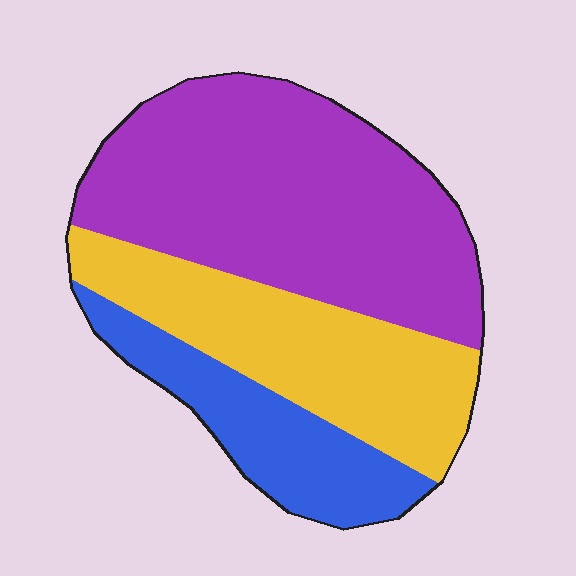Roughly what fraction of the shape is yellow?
Yellow takes up about one third (1/3) of the shape.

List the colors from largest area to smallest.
From largest to smallest: purple, yellow, blue.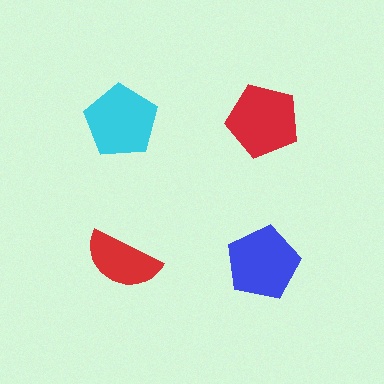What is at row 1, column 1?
A cyan pentagon.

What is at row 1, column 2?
A red pentagon.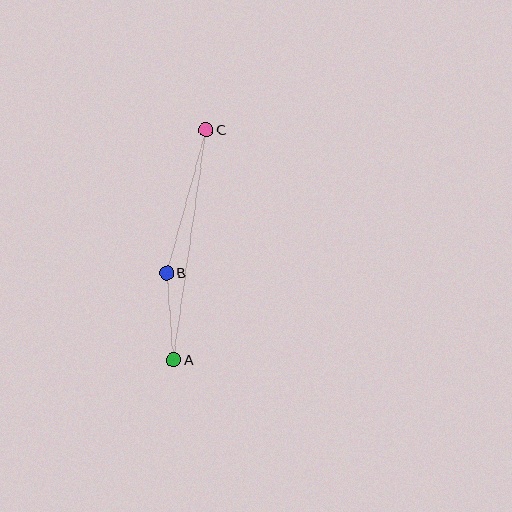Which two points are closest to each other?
Points A and B are closest to each other.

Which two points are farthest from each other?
Points A and C are farthest from each other.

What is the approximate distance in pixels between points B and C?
The distance between B and C is approximately 149 pixels.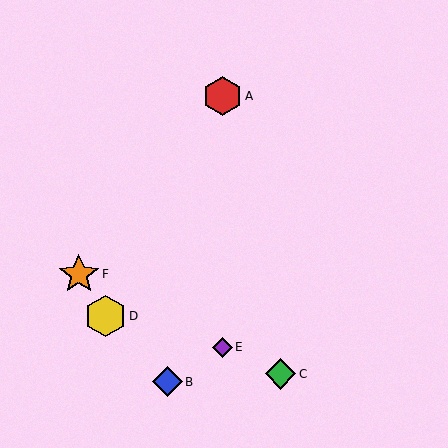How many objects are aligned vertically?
2 objects (A, E) are aligned vertically.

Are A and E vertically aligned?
Yes, both are at x≈222.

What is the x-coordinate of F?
Object F is at x≈79.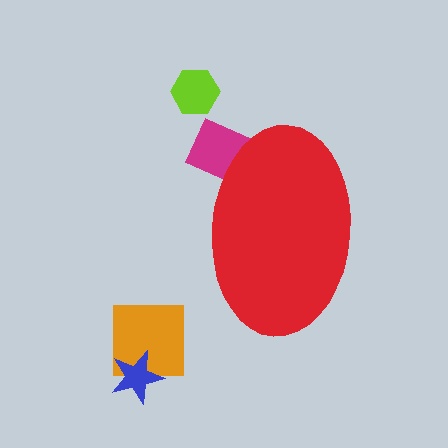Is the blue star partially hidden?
No, the blue star is fully visible.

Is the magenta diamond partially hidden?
Yes, the magenta diamond is partially hidden behind the red ellipse.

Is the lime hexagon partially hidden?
No, the lime hexagon is fully visible.